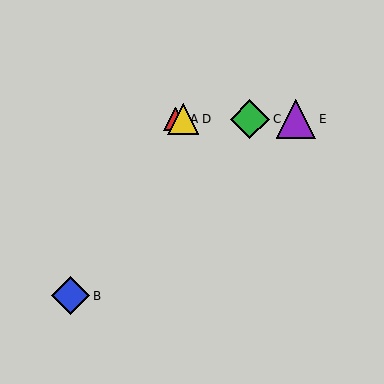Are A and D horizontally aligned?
Yes, both are at y≈119.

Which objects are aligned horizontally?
Objects A, C, D, E are aligned horizontally.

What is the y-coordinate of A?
Object A is at y≈119.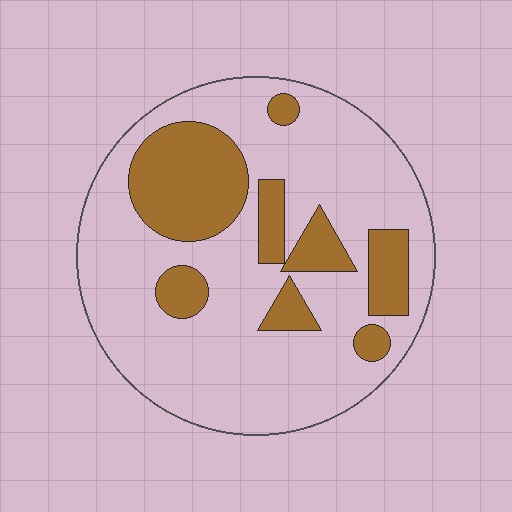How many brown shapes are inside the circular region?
8.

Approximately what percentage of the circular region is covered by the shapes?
Approximately 25%.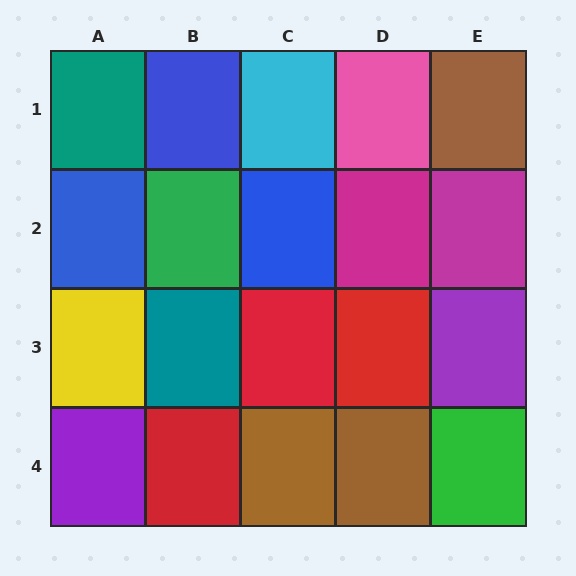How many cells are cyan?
1 cell is cyan.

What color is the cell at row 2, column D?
Magenta.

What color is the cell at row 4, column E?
Green.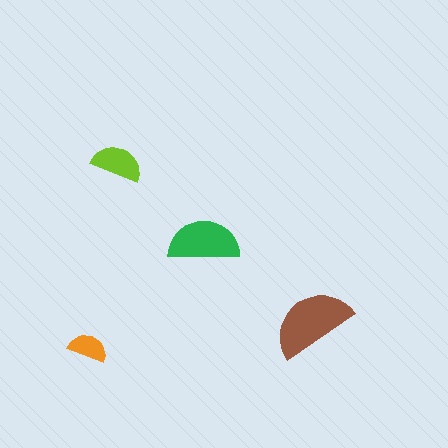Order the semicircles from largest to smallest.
the brown one, the green one, the lime one, the orange one.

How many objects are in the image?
There are 4 objects in the image.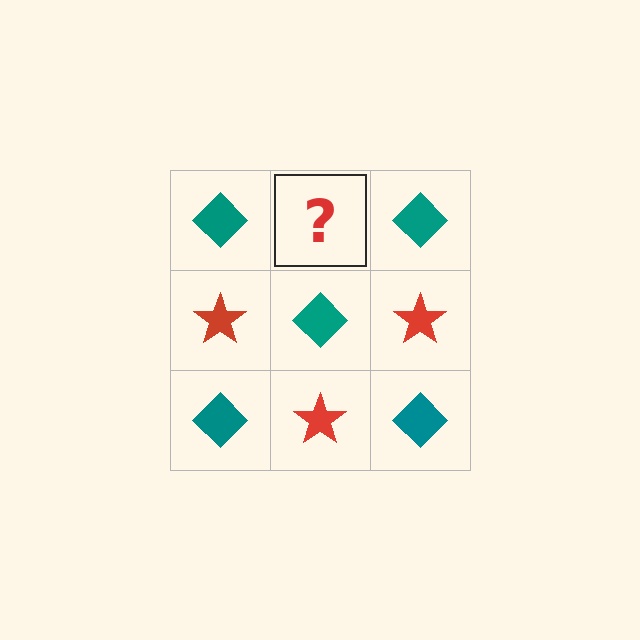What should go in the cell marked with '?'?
The missing cell should contain a red star.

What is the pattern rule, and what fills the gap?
The rule is that it alternates teal diamond and red star in a checkerboard pattern. The gap should be filled with a red star.